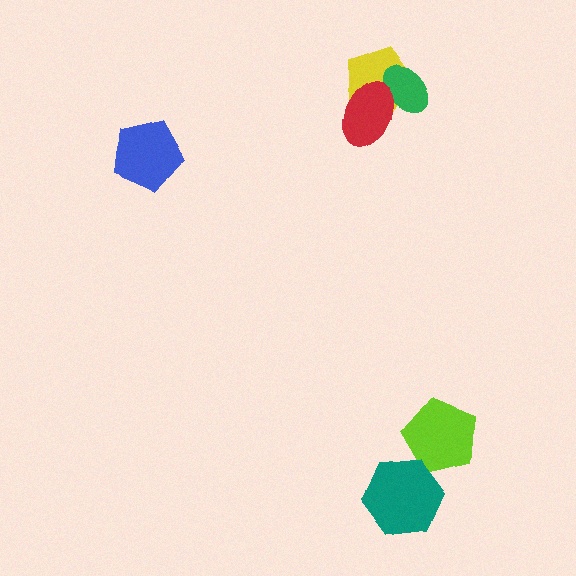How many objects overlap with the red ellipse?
2 objects overlap with the red ellipse.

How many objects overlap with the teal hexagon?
1 object overlaps with the teal hexagon.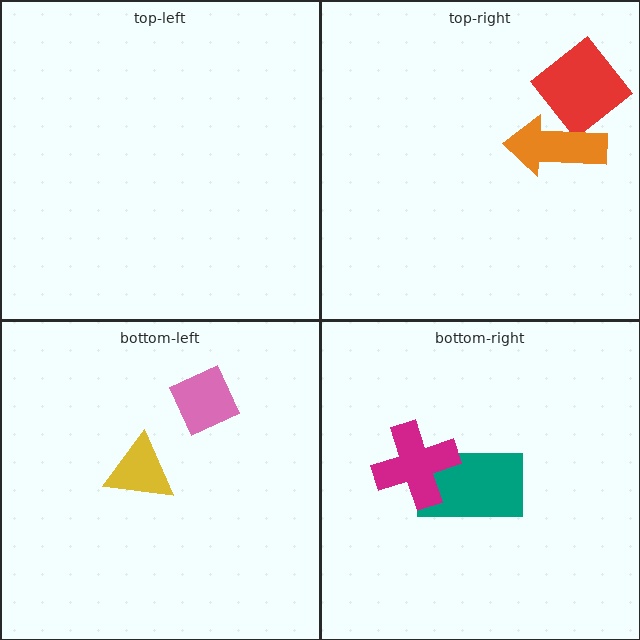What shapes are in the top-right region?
The red diamond, the orange arrow.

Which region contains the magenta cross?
The bottom-right region.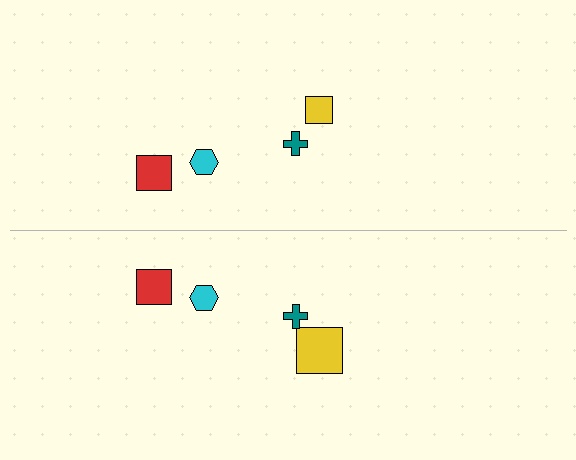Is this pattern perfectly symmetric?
No, the pattern is not perfectly symmetric. The yellow square on the bottom side has a different size than its mirror counterpart.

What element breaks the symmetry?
The yellow square on the bottom side has a different size than its mirror counterpart.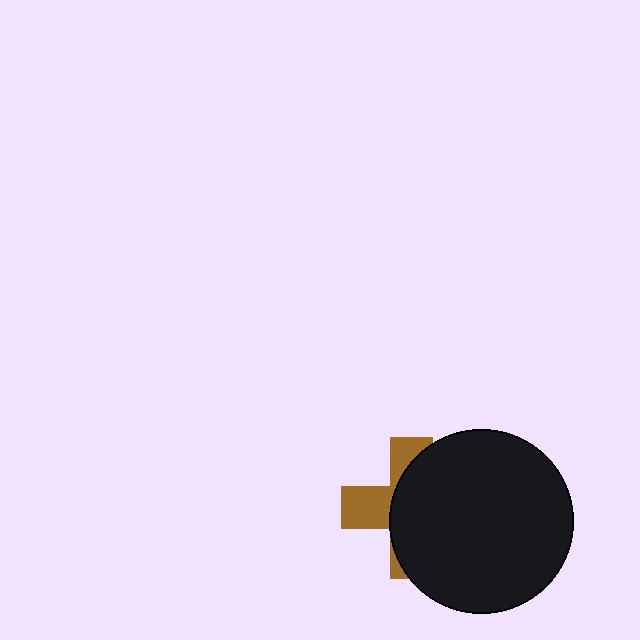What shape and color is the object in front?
The object in front is a black circle.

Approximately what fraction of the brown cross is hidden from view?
Roughly 65% of the brown cross is hidden behind the black circle.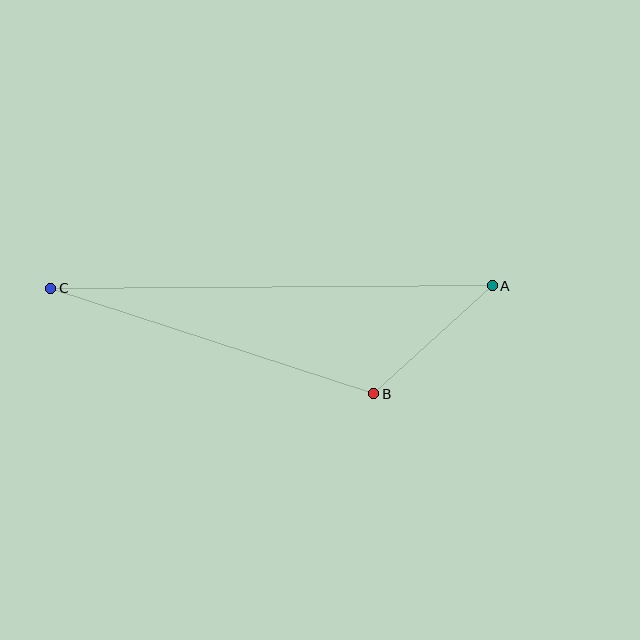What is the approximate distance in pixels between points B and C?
The distance between B and C is approximately 340 pixels.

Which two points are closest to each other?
Points A and B are closest to each other.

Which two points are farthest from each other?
Points A and C are farthest from each other.